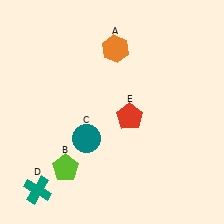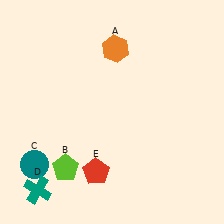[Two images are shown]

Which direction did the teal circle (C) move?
The teal circle (C) moved left.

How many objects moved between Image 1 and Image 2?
2 objects moved between the two images.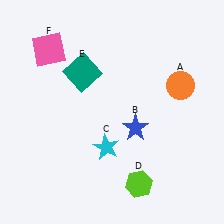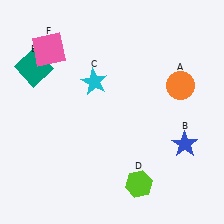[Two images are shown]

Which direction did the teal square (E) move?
The teal square (E) moved left.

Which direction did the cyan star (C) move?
The cyan star (C) moved up.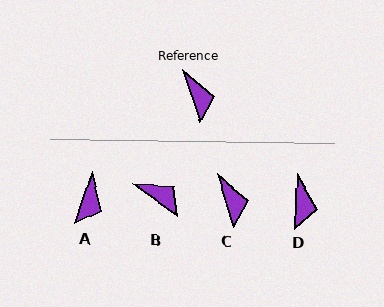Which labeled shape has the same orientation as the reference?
C.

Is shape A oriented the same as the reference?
No, it is off by about 37 degrees.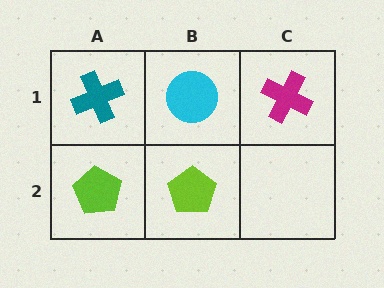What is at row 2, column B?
A lime pentagon.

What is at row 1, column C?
A magenta cross.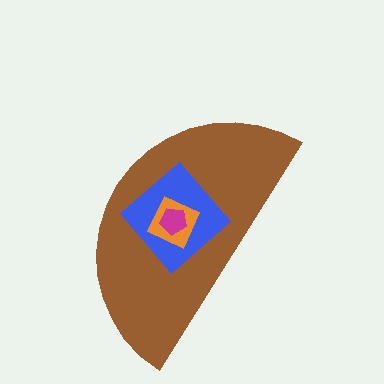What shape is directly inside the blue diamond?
The orange diamond.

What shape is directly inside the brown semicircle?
The blue diamond.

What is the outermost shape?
The brown semicircle.